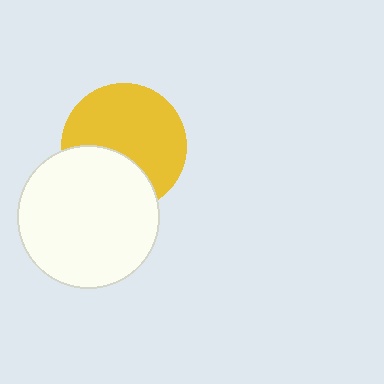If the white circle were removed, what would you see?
You would see the complete yellow circle.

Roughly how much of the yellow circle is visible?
Most of it is visible (roughly 66%).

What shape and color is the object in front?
The object in front is a white circle.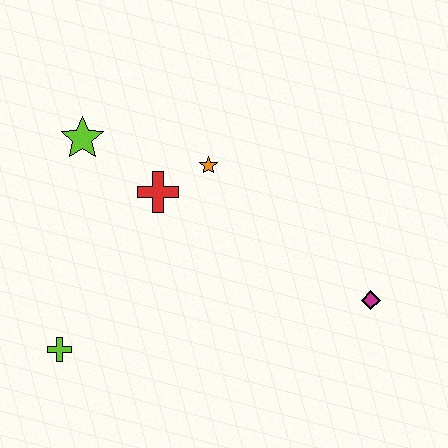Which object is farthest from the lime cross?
The magenta diamond is farthest from the lime cross.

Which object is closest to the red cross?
The orange star is closest to the red cross.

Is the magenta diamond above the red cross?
No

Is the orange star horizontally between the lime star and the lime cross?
No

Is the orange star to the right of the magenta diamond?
No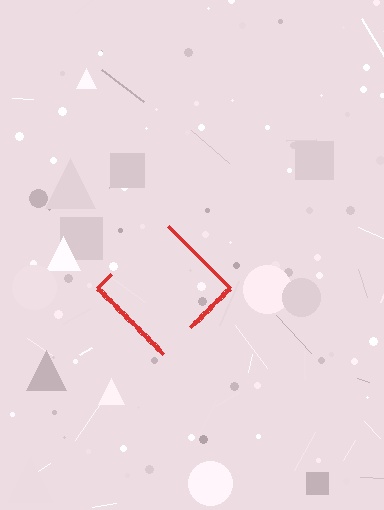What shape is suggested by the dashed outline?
The dashed outline suggests a diamond.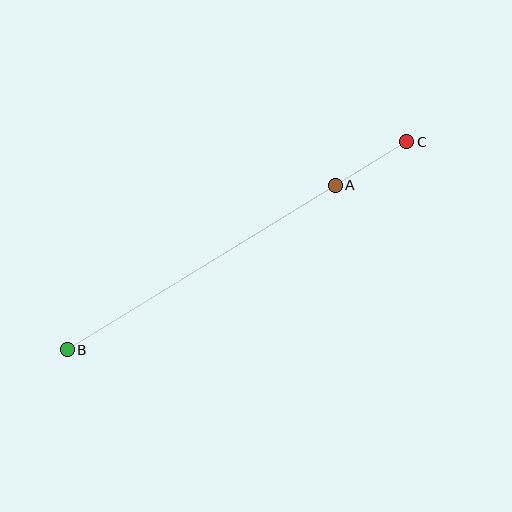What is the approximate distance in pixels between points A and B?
The distance between A and B is approximately 314 pixels.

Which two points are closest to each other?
Points A and C are closest to each other.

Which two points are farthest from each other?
Points B and C are farthest from each other.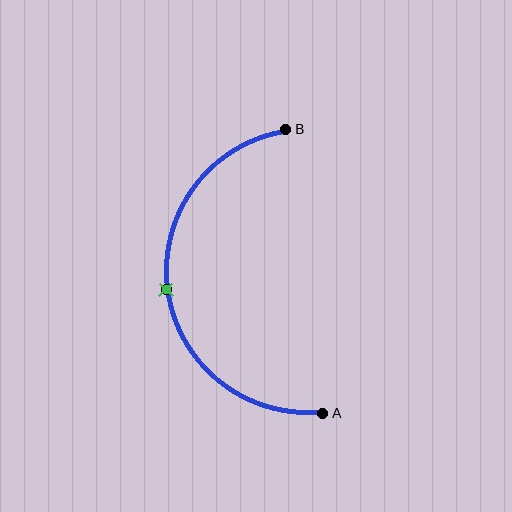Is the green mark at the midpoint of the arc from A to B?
Yes. The green mark lies on the arc at equal arc-length from both A and B — it is the arc midpoint.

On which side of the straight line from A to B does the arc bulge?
The arc bulges to the left of the straight line connecting A and B.